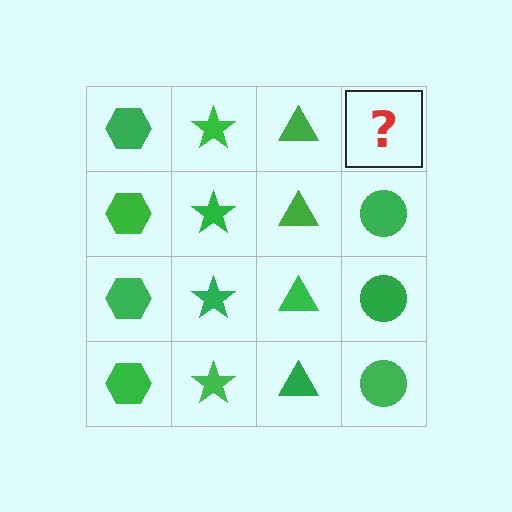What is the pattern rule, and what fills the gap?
The rule is that each column has a consistent shape. The gap should be filled with a green circle.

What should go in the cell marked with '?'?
The missing cell should contain a green circle.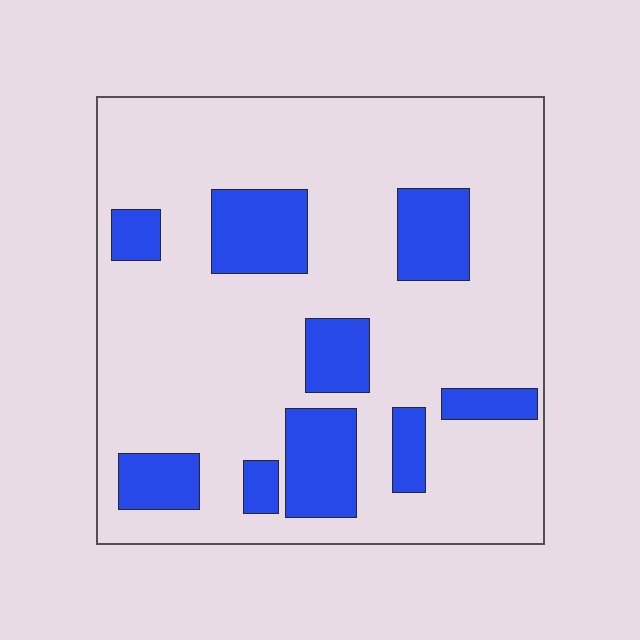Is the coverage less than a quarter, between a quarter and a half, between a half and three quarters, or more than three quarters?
Less than a quarter.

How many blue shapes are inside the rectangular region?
9.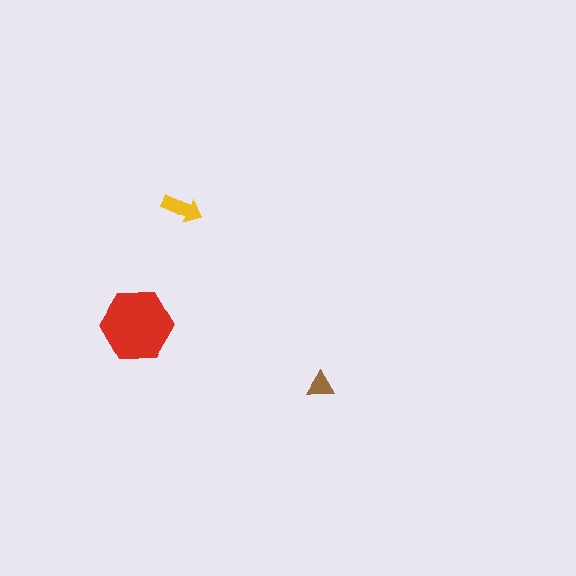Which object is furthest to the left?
The red hexagon is leftmost.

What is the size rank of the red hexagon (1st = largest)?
1st.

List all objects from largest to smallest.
The red hexagon, the yellow arrow, the brown triangle.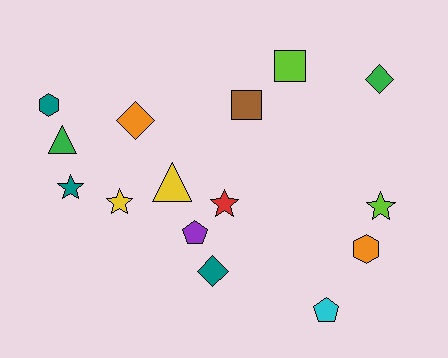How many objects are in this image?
There are 15 objects.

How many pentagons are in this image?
There are 2 pentagons.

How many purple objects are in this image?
There is 1 purple object.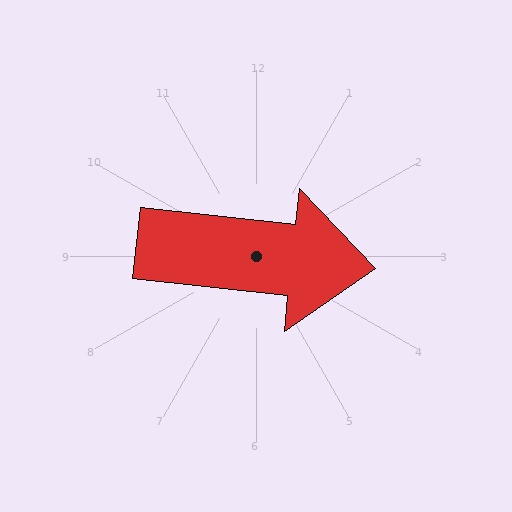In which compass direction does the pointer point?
East.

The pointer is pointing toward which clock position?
Roughly 3 o'clock.